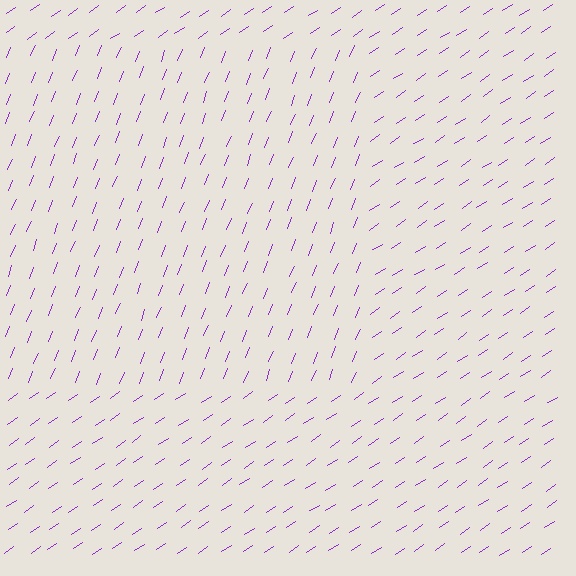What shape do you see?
I see a rectangle.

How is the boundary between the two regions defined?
The boundary is defined purely by a change in line orientation (approximately 34 degrees difference). All lines are the same color and thickness.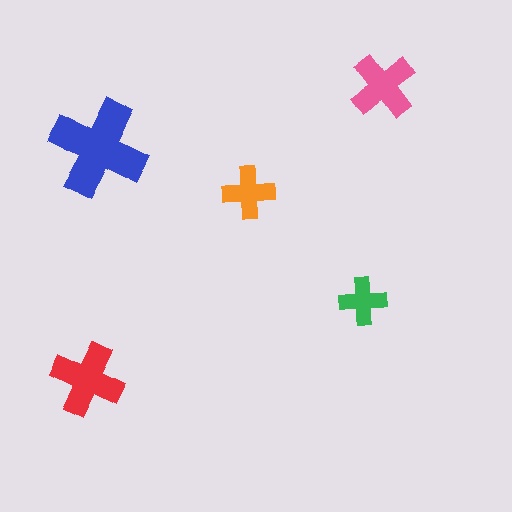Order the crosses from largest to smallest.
the blue one, the red one, the pink one, the orange one, the green one.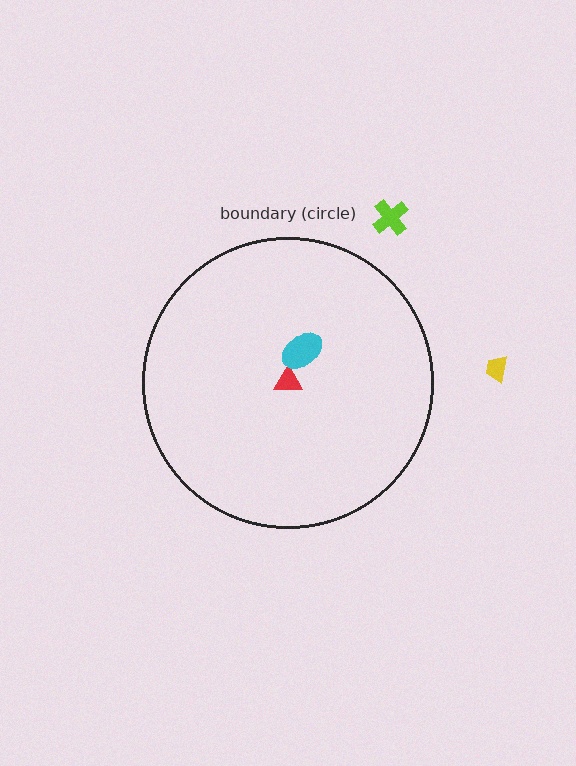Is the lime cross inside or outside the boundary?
Outside.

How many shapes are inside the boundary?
2 inside, 2 outside.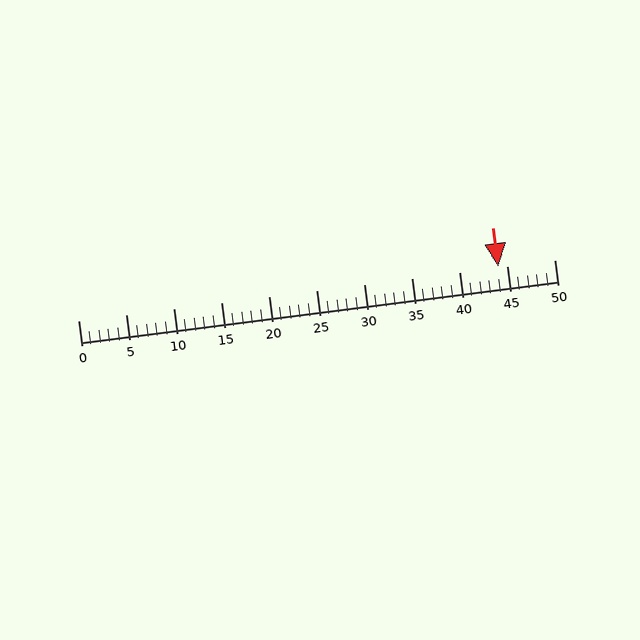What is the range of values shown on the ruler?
The ruler shows values from 0 to 50.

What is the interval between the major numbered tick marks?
The major tick marks are spaced 5 units apart.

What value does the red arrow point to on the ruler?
The red arrow points to approximately 44.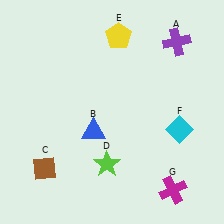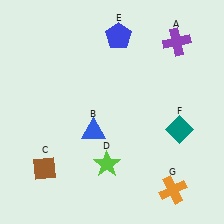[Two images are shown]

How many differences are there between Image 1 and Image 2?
There are 3 differences between the two images.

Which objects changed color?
E changed from yellow to blue. F changed from cyan to teal. G changed from magenta to orange.